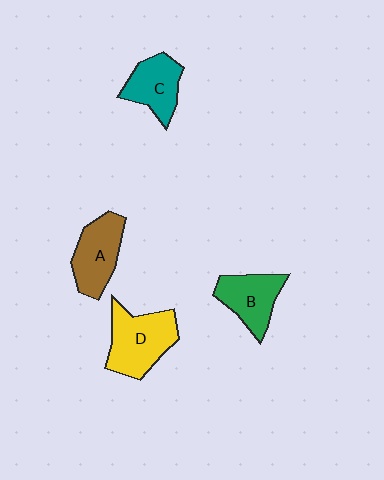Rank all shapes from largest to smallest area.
From largest to smallest: D (yellow), A (brown), B (green), C (teal).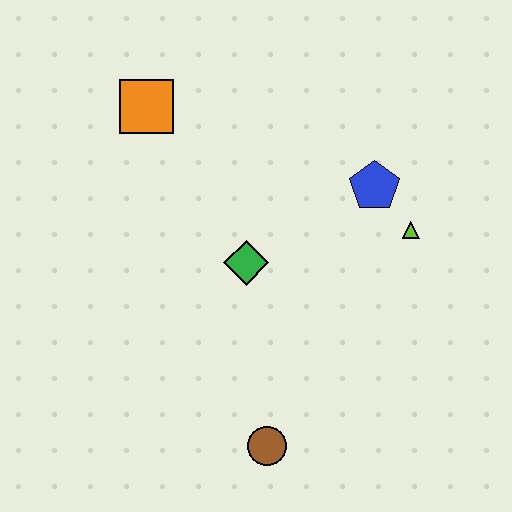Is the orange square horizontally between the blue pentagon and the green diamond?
No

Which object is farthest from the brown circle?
The orange square is farthest from the brown circle.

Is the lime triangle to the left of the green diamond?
No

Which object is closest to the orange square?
The green diamond is closest to the orange square.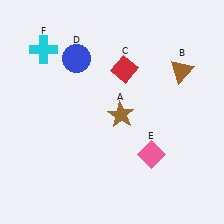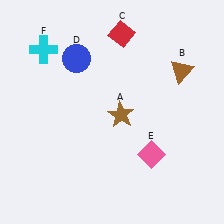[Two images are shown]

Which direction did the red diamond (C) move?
The red diamond (C) moved up.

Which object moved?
The red diamond (C) moved up.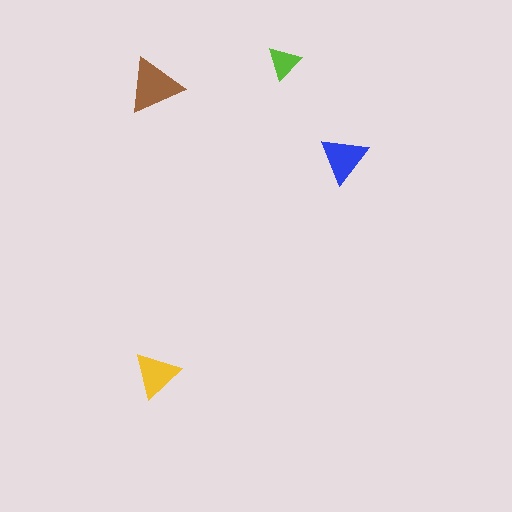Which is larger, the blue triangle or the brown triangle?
The brown one.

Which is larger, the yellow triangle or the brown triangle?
The brown one.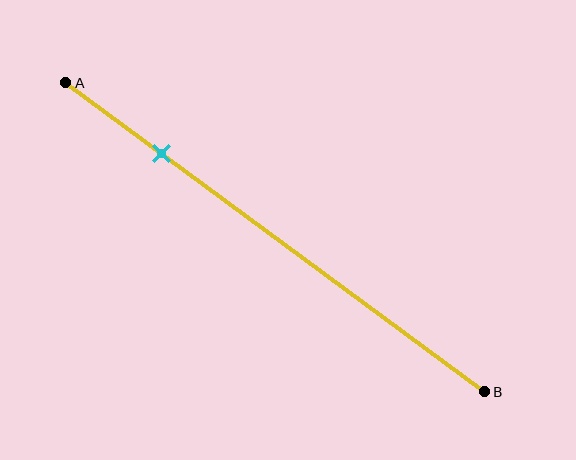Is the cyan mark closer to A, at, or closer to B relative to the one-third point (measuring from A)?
The cyan mark is closer to point A than the one-third point of segment AB.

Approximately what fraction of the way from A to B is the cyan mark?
The cyan mark is approximately 25% of the way from A to B.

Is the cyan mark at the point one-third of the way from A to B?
No, the mark is at about 25% from A, not at the 33% one-third point.